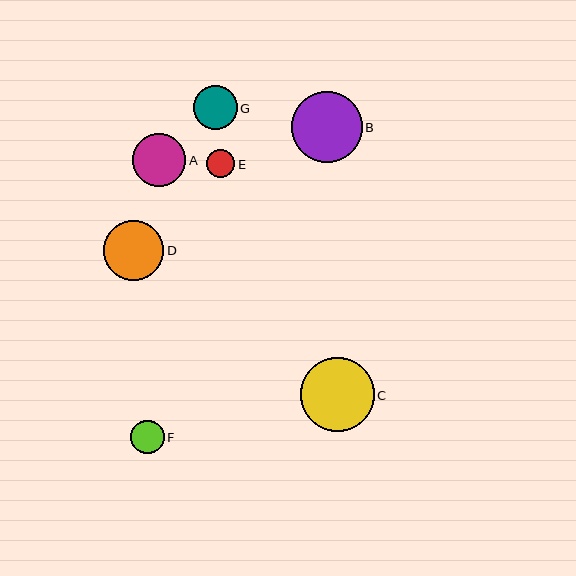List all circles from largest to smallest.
From largest to smallest: C, B, D, A, G, F, E.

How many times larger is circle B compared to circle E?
Circle B is approximately 2.5 times the size of circle E.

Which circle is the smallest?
Circle E is the smallest with a size of approximately 28 pixels.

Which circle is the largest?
Circle C is the largest with a size of approximately 74 pixels.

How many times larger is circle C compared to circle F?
Circle C is approximately 2.2 times the size of circle F.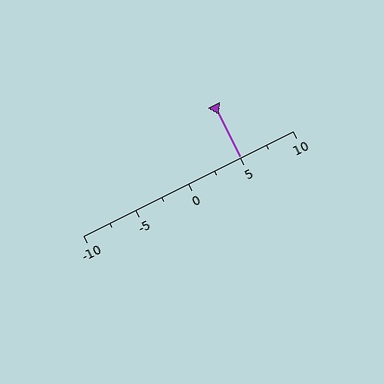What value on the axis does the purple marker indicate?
The marker indicates approximately 5.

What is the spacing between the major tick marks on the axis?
The major ticks are spaced 5 apart.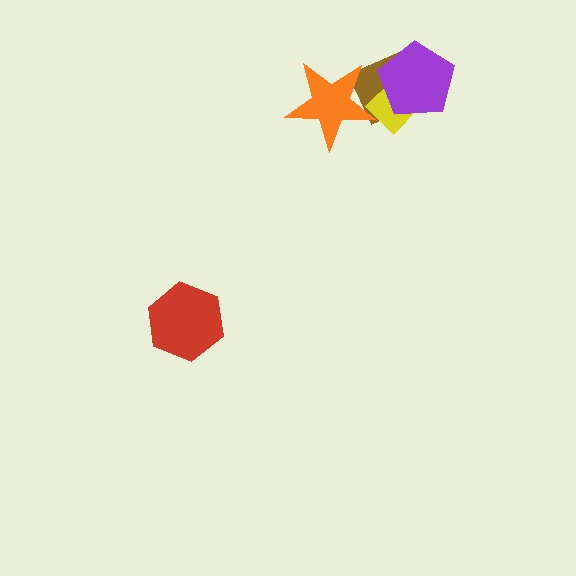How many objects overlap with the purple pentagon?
2 objects overlap with the purple pentagon.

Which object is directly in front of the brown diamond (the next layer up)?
The yellow diamond is directly in front of the brown diamond.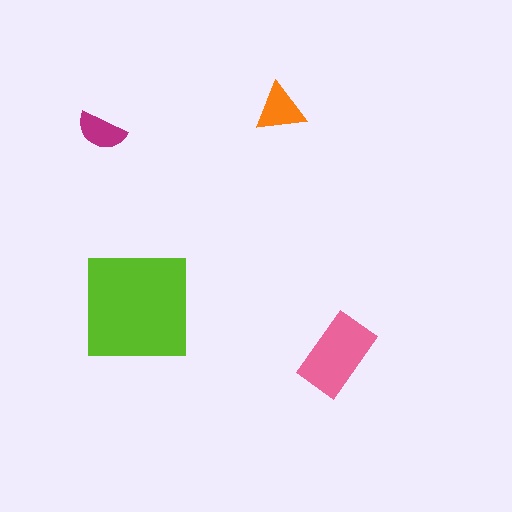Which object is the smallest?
The magenta semicircle.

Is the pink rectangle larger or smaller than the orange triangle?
Larger.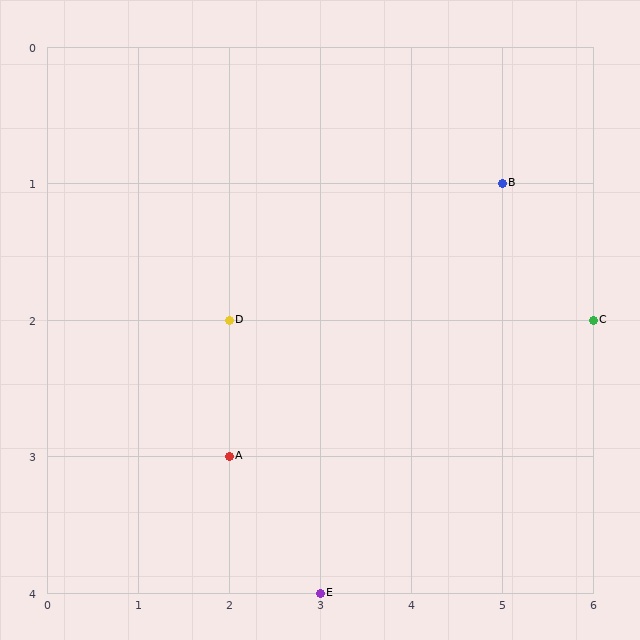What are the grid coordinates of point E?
Point E is at grid coordinates (3, 4).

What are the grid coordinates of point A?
Point A is at grid coordinates (2, 3).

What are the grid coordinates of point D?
Point D is at grid coordinates (2, 2).